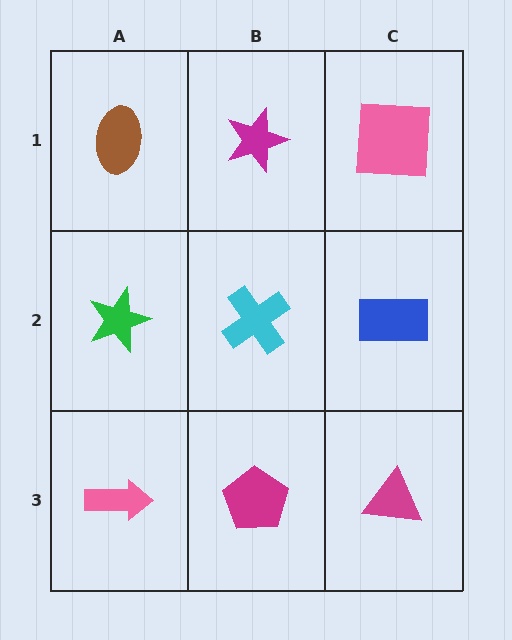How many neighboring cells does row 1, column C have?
2.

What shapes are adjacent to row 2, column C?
A pink square (row 1, column C), a magenta triangle (row 3, column C), a cyan cross (row 2, column B).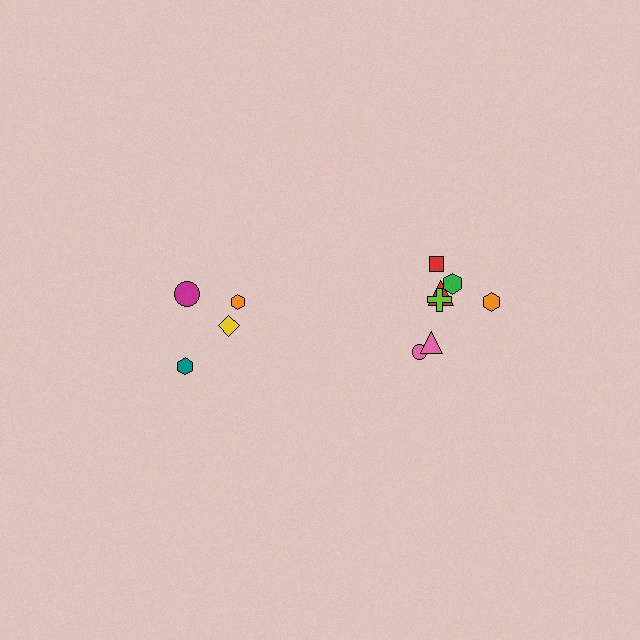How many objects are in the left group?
There are 4 objects.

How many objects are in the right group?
There are 7 objects.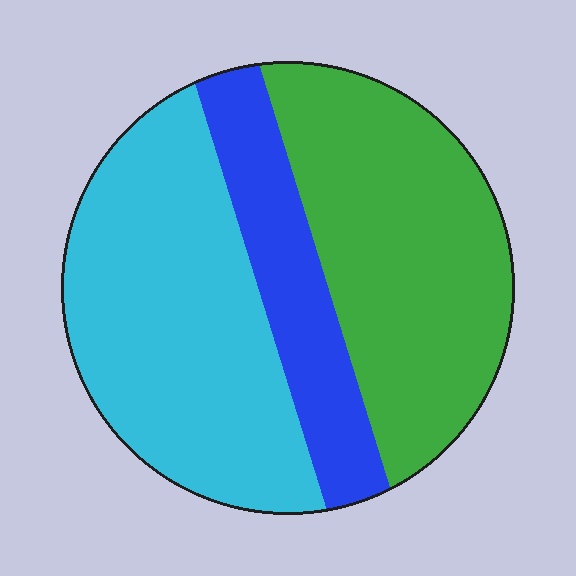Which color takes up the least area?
Blue, at roughly 20%.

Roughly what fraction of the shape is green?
Green covers 39% of the shape.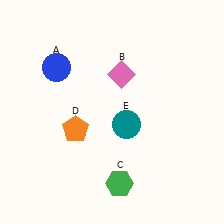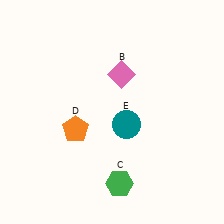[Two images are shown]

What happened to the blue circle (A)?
The blue circle (A) was removed in Image 2. It was in the top-left area of Image 1.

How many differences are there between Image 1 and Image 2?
There is 1 difference between the two images.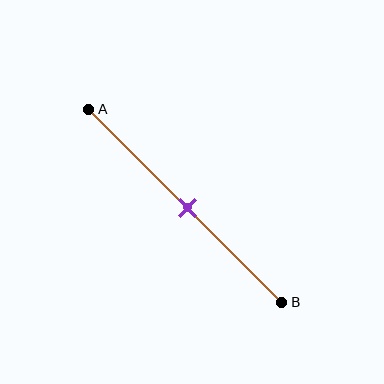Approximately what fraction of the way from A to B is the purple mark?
The purple mark is approximately 50% of the way from A to B.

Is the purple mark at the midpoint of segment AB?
Yes, the mark is approximately at the midpoint.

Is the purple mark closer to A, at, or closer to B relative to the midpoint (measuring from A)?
The purple mark is approximately at the midpoint of segment AB.